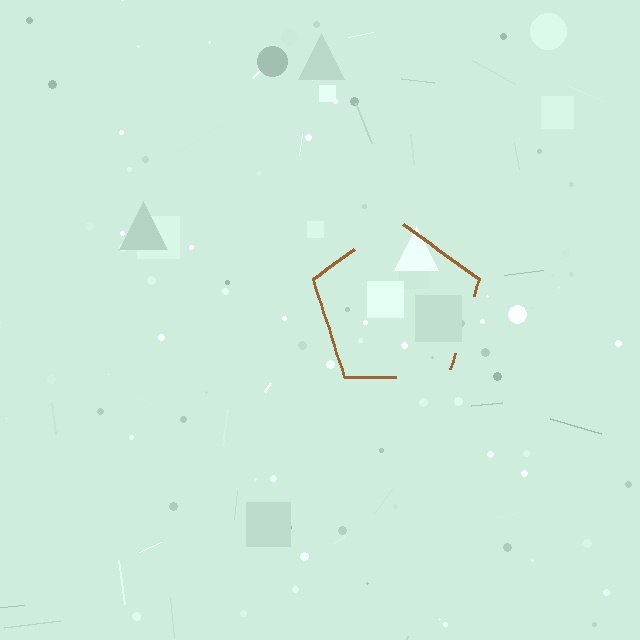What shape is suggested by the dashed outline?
The dashed outline suggests a pentagon.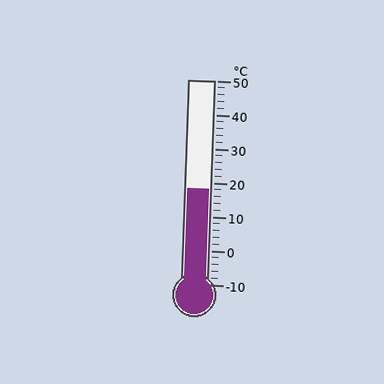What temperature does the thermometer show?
The thermometer shows approximately 18°C.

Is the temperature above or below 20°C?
The temperature is below 20°C.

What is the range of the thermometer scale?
The thermometer scale ranges from -10°C to 50°C.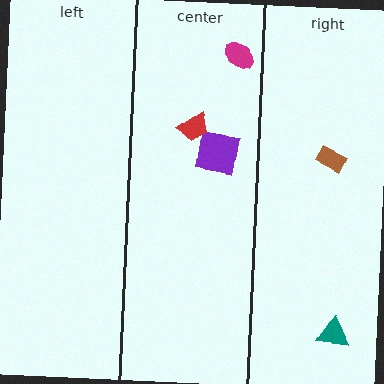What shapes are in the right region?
The brown rectangle, the teal triangle.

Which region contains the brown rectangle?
The right region.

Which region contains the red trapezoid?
The center region.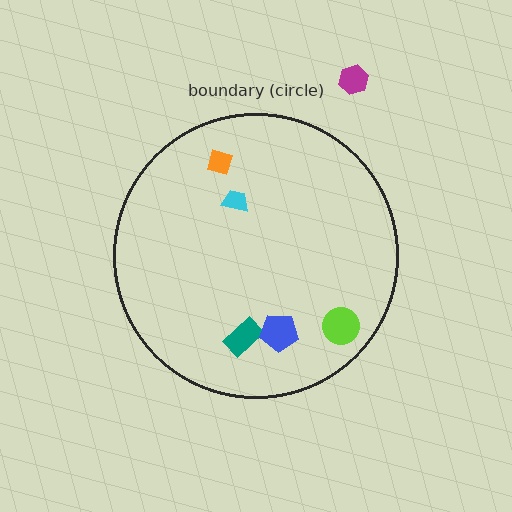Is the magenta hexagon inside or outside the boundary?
Outside.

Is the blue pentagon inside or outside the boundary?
Inside.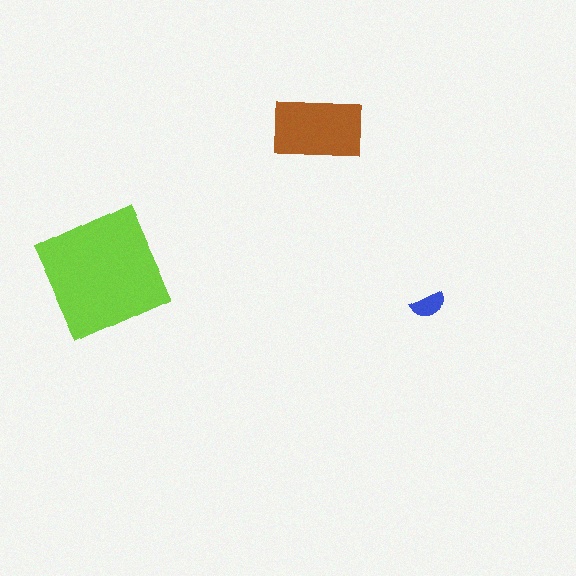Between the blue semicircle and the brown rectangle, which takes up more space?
The brown rectangle.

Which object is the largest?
The lime square.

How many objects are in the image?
There are 3 objects in the image.